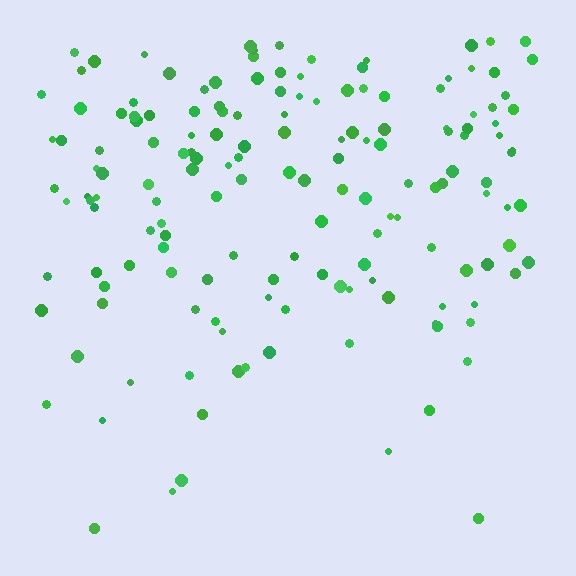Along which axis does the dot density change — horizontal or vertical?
Vertical.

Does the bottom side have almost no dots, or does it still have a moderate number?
Still a moderate number, just noticeably fewer than the top.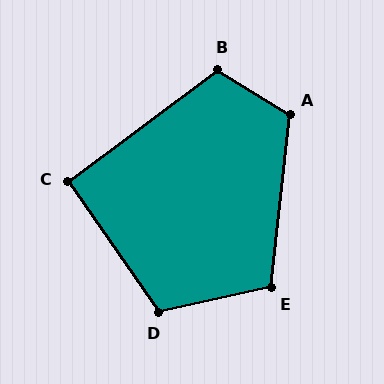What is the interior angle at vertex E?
Approximately 108 degrees (obtuse).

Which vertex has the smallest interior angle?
C, at approximately 92 degrees.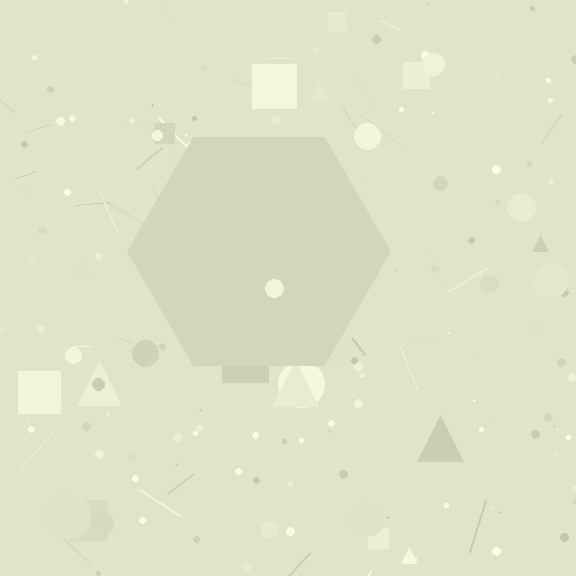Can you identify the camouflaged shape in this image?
The camouflaged shape is a hexagon.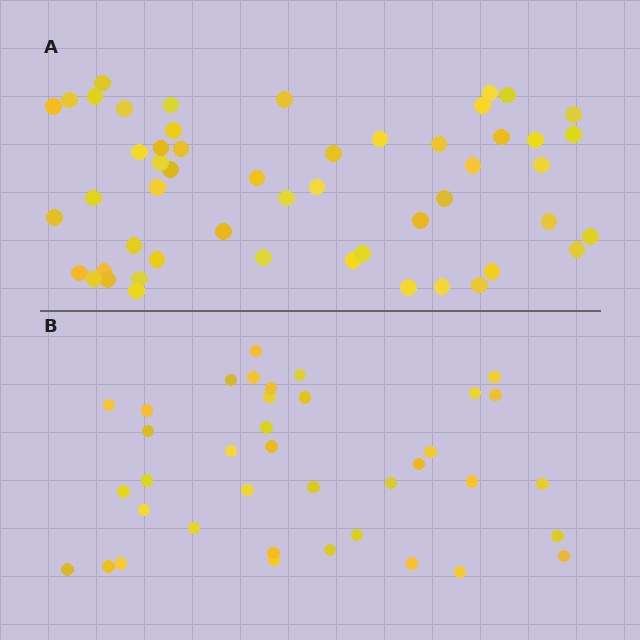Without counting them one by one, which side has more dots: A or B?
Region A (the top region) has more dots.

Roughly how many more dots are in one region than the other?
Region A has approximately 15 more dots than region B.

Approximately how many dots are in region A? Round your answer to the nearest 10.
About 50 dots. (The exact count is 52, which rounds to 50.)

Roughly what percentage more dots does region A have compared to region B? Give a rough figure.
About 35% more.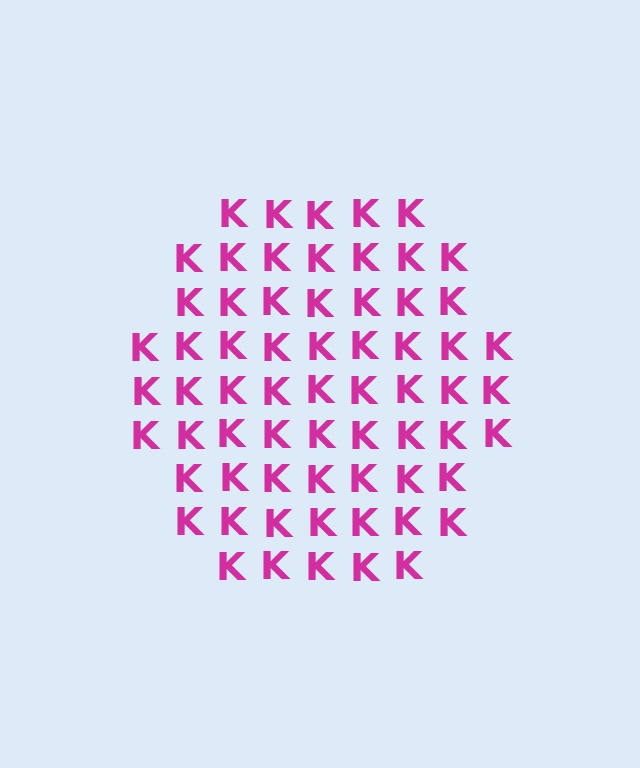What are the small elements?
The small elements are letter K's.